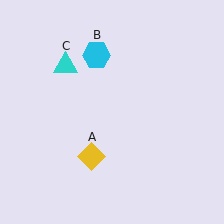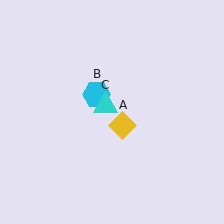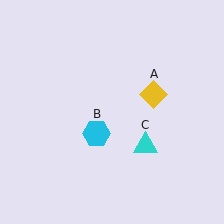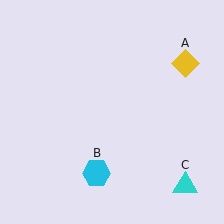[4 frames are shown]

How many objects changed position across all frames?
3 objects changed position: yellow diamond (object A), cyan hexagon (object B), cyan triangle (object C).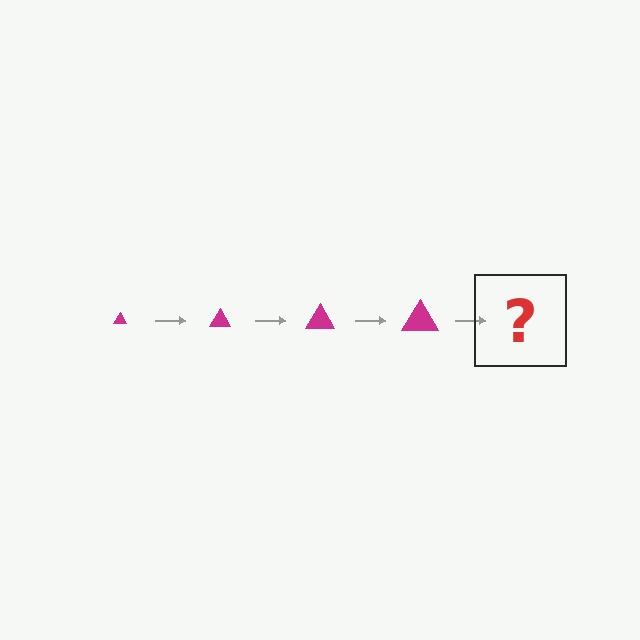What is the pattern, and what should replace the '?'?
The pattern is that the triangle gets progressively larger each step. The '?' should be a magenta triangle, larger than the previous one.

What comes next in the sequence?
The next element should be a magenta triangle, larger than the previous one.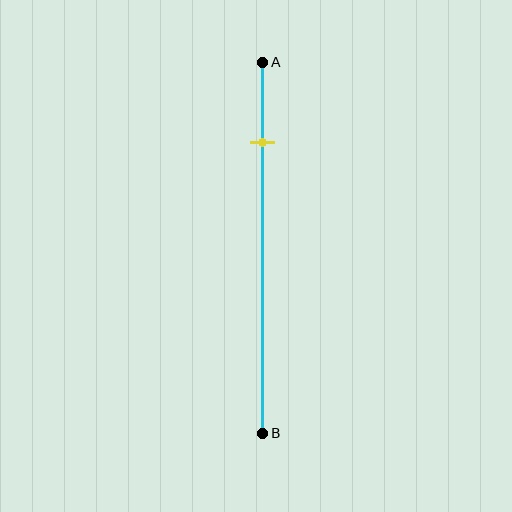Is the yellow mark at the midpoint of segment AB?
No, the mark is at about 20% from A, not at the 50% midpoint.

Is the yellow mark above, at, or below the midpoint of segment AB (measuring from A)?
The yellow mark is above the midpoint of segment AB.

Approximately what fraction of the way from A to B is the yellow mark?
The yellow mark is approximately 20% of the way from A to B.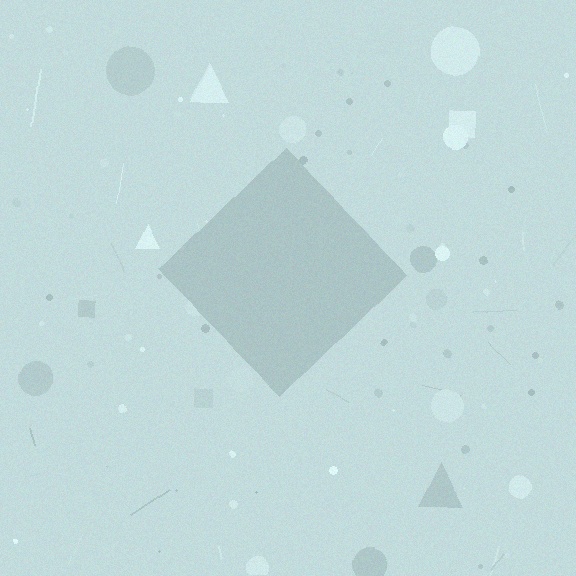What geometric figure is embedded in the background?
A diamond is embedded in the background.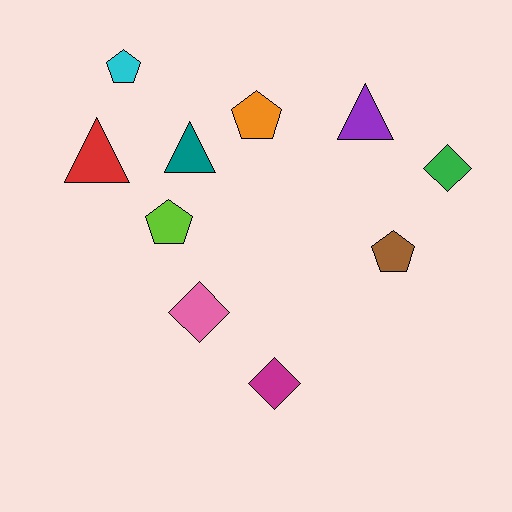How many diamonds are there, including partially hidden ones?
There are 3 diamonds.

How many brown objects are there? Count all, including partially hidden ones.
There is 1 brown object.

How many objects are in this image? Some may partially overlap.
There are 10 objects.